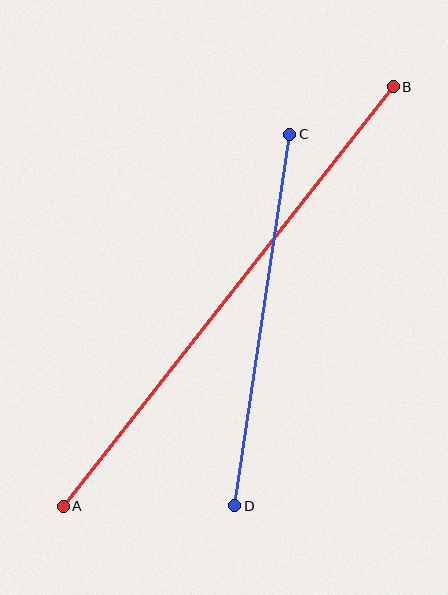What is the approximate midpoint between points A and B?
The midpoint is at approximately (228, 297) pixels.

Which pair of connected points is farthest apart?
Points A and B are farthest apart.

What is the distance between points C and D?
The distance is approximately 375 pixels.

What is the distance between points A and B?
The distance is approximately 534 pixels.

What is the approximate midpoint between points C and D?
The midpoint is at approximately (262, 320) pixels.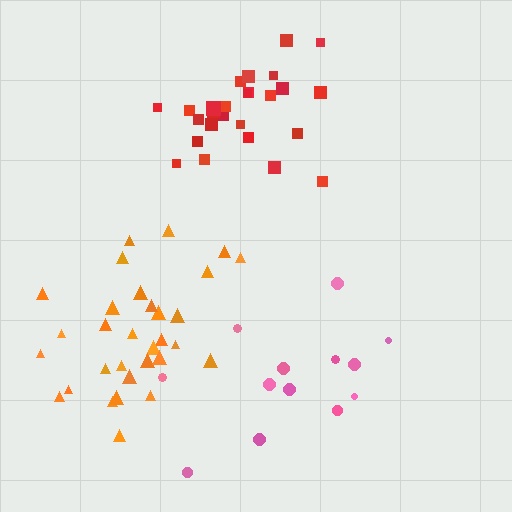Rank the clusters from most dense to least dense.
red, orange, pink.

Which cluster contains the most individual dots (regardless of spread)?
Orange (31).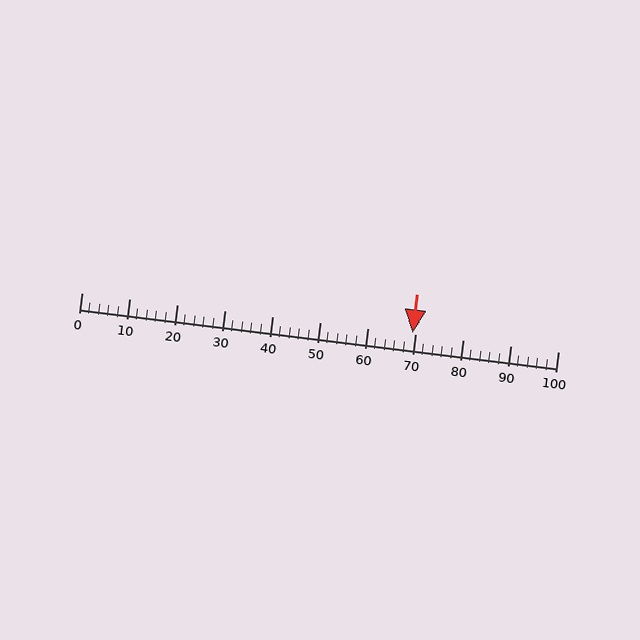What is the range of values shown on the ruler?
The ruler shows values from 0 to 100.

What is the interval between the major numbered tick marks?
The major tick marks are spaced 10 units apart.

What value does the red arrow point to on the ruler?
The red arrow points to approximately 70.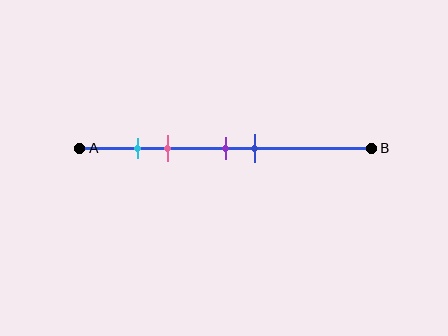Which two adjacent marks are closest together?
The cyan and pink marks are the closest adjacent pair.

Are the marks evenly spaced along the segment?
No, the marks are not evenly spaced.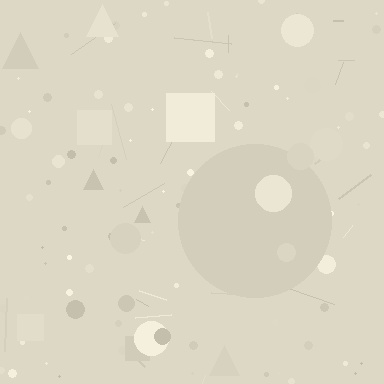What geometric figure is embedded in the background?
A circle is embedded in the background.